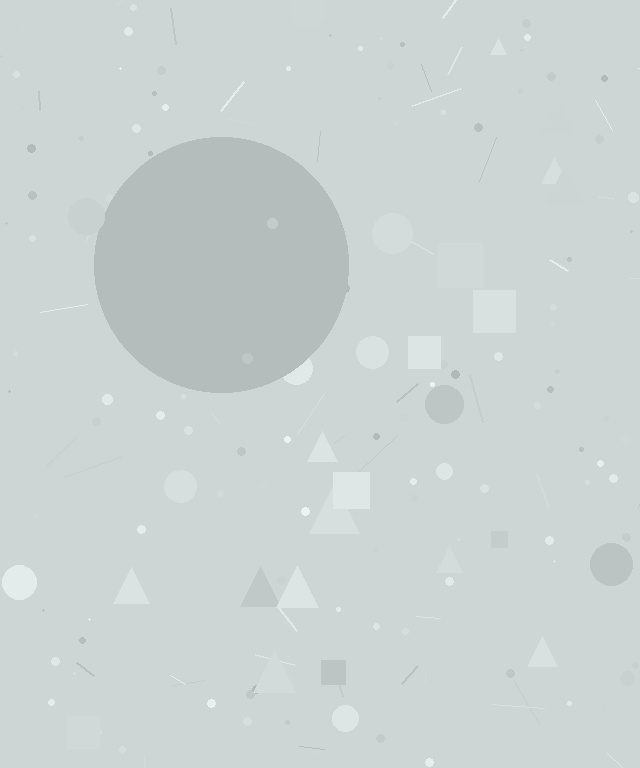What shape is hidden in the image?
A circle is hidden in the image.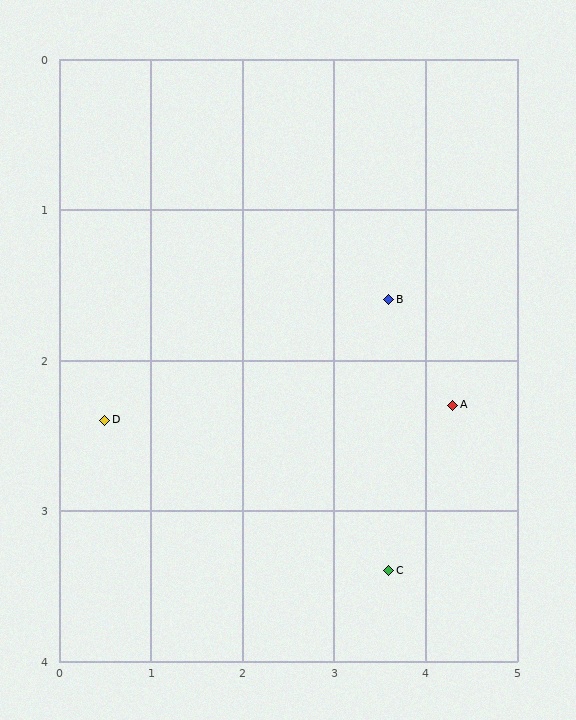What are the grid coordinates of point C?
Point C is at approximately (3.6, 3.4).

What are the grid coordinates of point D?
Point D is at approximately (0.5, 2.4).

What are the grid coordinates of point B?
Point B is at approximately (3.6, 1.6).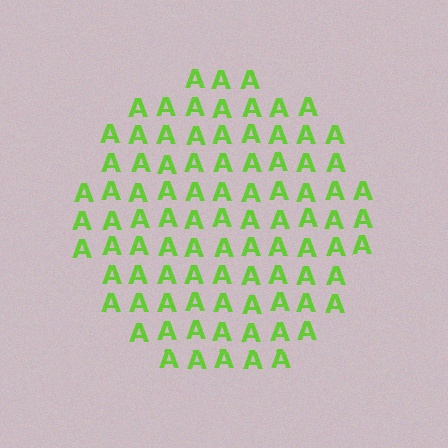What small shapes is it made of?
It is made of small letter A's.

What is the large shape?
The large shape is a circle.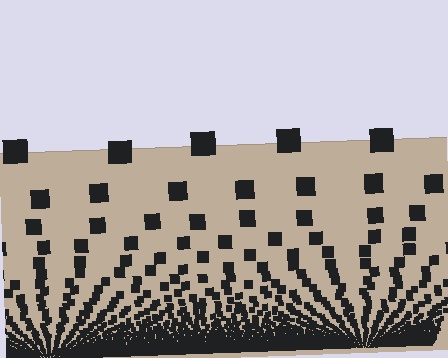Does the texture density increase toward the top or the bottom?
Density increases toward the bottom.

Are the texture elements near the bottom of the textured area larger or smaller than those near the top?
Smaller. The gradient is inverted — elements near the bottom are smaller and denser.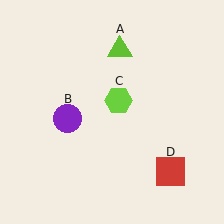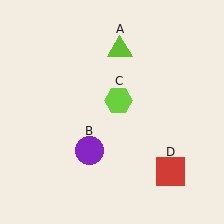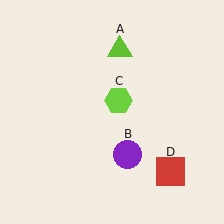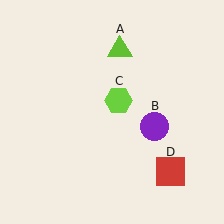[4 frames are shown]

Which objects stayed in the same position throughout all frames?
Lime triangle (object A) and lime hexagon (object C) and red square (object D) remained stationary.